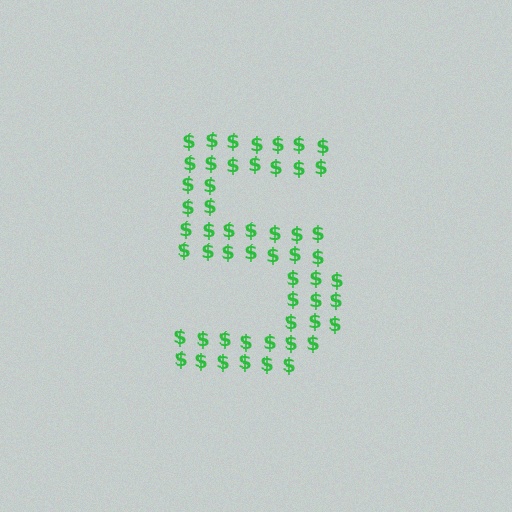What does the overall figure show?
The overall figure shows the digit 5.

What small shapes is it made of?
It is made of small dollar signs.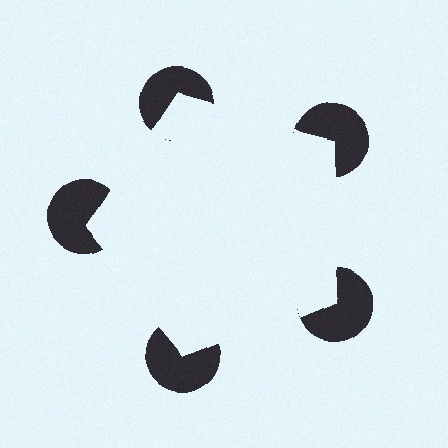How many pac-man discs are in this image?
There are 5 — one at each vertex of the illusory pentagon.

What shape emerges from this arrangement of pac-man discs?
An illusory pentagon — its edges are inferred from the aligned wedge cuts in the pac-man discs, not physically drawn.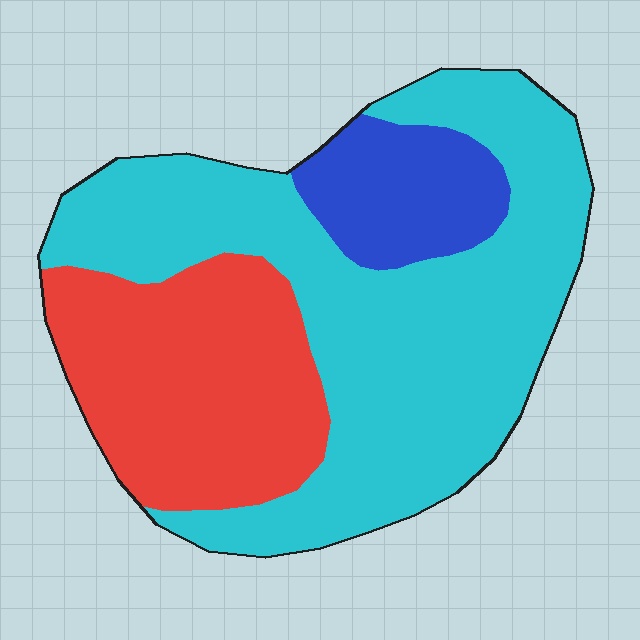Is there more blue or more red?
Red.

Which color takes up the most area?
Cyan, at roughly 60%.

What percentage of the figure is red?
Red covers roughly 30% of the figure.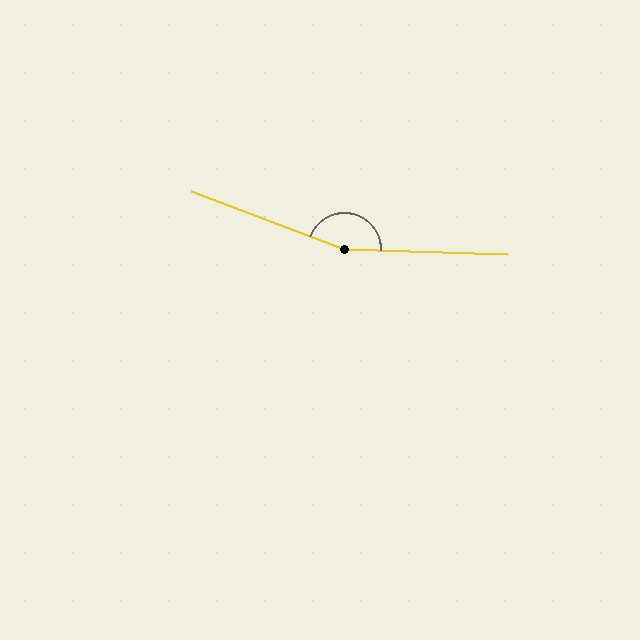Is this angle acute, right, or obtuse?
It is obtuse.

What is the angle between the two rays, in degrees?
Approximately 161 degrees.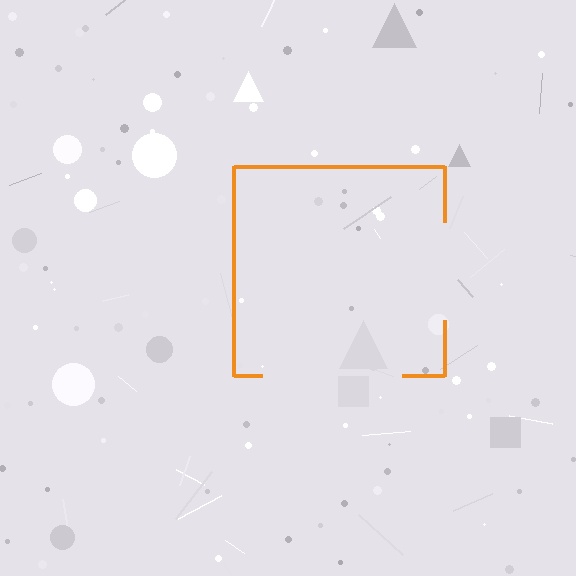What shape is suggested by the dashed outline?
The dashed outline suggests a square.